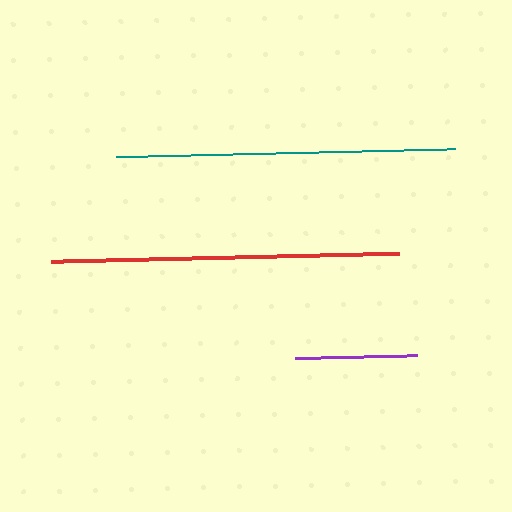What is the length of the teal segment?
The teal segment is approximately 339 pixels long.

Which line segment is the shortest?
The purple line is the shortest at approximately 122 pixels.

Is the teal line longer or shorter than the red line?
The red line is longer than the teal line.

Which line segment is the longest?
The red line is the longest at approximately 348 pixels.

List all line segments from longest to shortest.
From longest to shortest: red, teal, purple.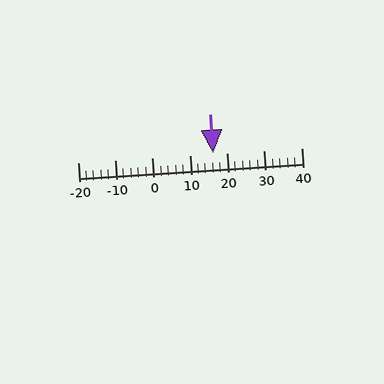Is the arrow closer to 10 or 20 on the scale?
The arrow is closer to 20.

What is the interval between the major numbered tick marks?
The major tick marks are spaced 10 units apart.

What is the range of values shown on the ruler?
The ruler shows values from -20 to 40.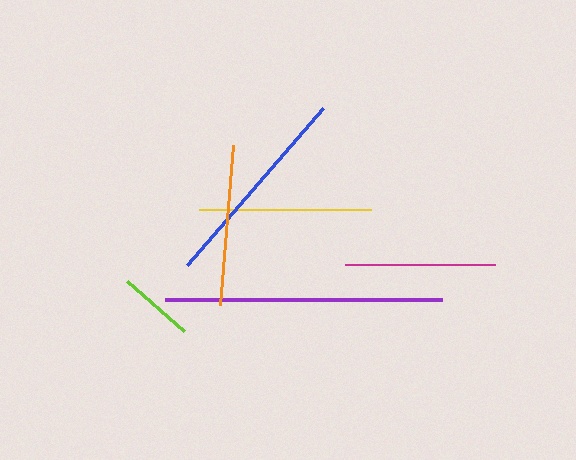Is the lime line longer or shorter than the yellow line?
The yellow line is longer than the lime line.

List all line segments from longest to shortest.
From longest to shortest: purple, blue, yellow, orange, magenta, lime.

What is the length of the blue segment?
The blue segment is approximately 208 pixels long.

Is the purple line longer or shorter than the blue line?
The purple line is longer than the blue line.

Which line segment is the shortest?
The lime line is the shortest at approximately 76 pixels.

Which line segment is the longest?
The purple line is the longest at approximately 276 pixels.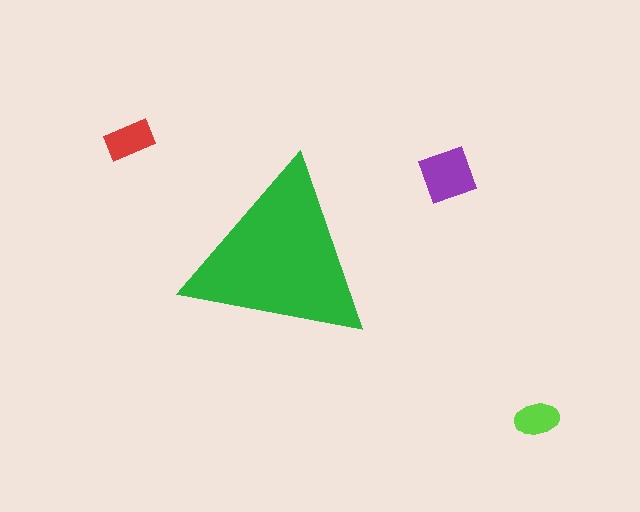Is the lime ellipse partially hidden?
No, the lime ellipse is fully visible.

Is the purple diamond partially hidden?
No, the purple diamond is fully visible.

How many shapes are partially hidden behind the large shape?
0 shapes are partially hidden.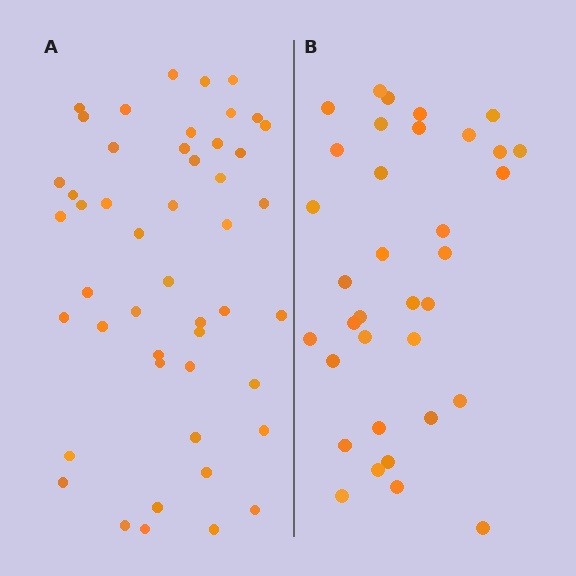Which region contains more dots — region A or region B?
Region A (the left region) has more dots.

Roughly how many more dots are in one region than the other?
Region A has approximately 15 more dots than region B.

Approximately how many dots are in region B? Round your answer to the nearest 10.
About 40 dots. (The exact count is 35, which rounds to 40.)